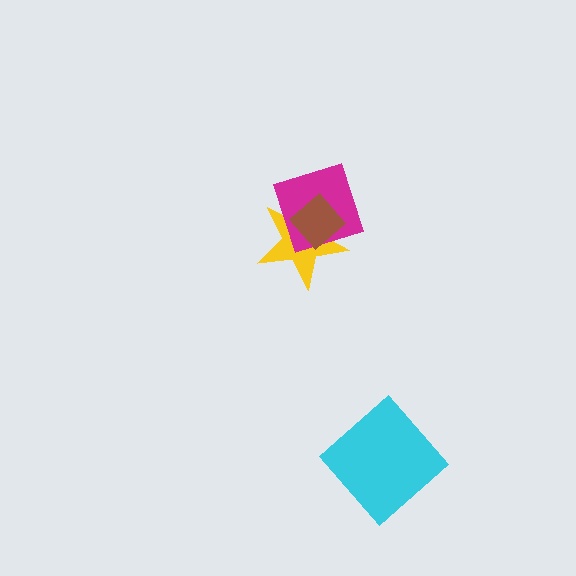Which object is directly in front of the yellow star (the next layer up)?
The magenta square is directly in front of the yellow star.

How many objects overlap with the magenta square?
2 objects overlap with the magenta square.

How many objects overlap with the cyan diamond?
0 objects overlap with the cyan diamond.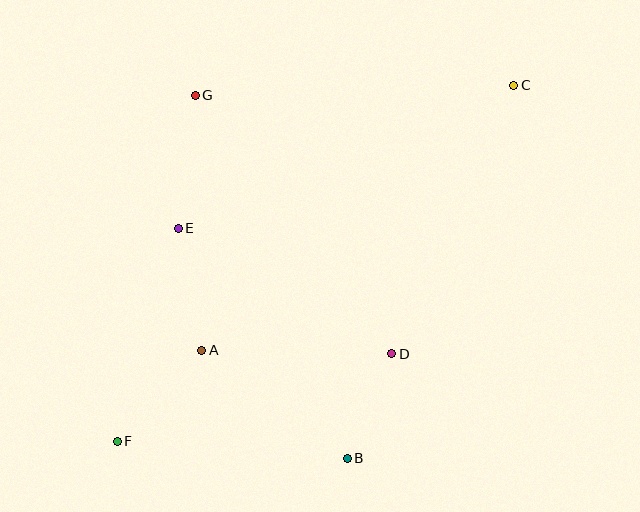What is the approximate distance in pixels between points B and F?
The distance between B and F is approximately 231 pixels.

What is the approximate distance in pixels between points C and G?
The distance between C and G is approximately 318 pixels.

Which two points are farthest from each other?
Points C and F are farthest from each other.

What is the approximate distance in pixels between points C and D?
The distance between C and D is approximately 295 pixels.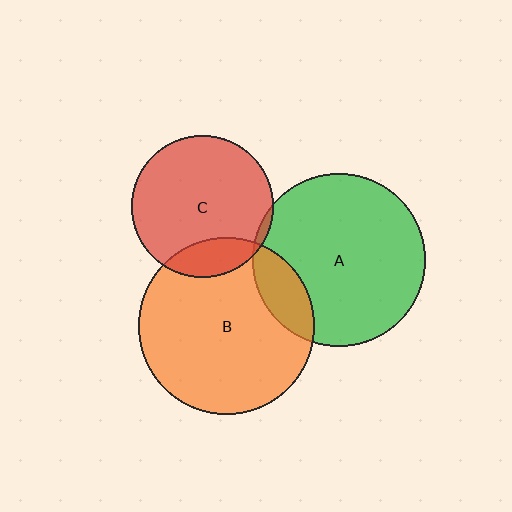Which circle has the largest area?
Circle B (orange).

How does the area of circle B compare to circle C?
Approximately 1.6 times.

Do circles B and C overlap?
Yes.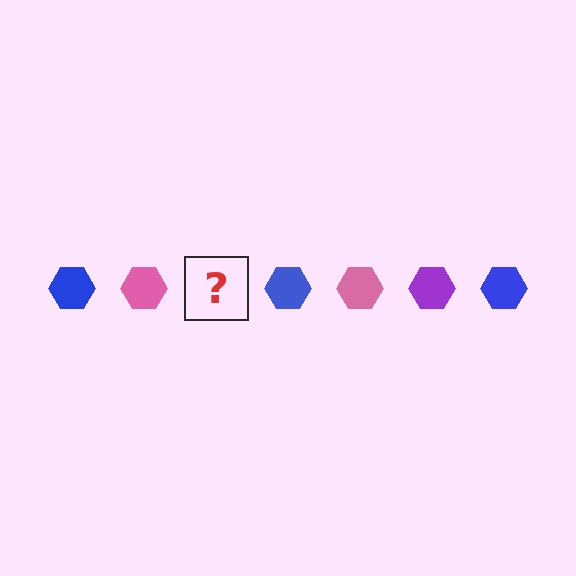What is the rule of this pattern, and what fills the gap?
The rule is that the pattern cycles through blue, pink, purple hexagons. The gap should be filled with a purple hexagon.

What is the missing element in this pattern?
The missing element is a purple hexagon.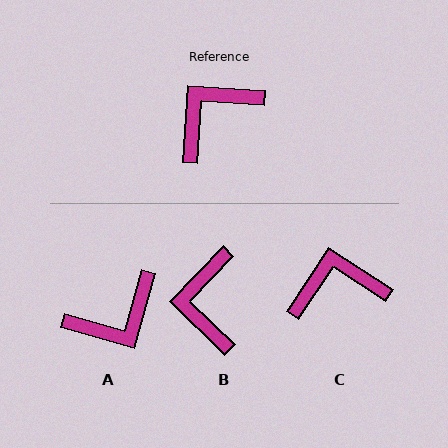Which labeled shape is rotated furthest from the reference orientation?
A, about 168 degrees away.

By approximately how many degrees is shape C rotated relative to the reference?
Approximately 30 degrees clockwise.